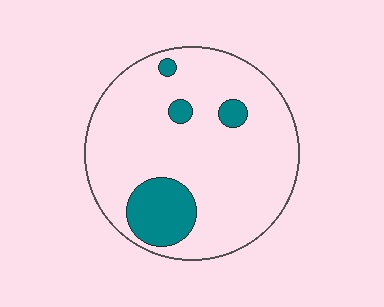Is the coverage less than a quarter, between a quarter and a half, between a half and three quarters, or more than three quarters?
Less than a quarter.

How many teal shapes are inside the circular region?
4.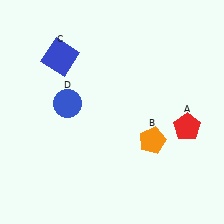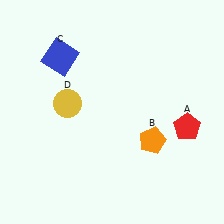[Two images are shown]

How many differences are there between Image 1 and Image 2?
There is 1 difference between the two images.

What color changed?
The circle (D) changed from blue in Image 1 to yellow in Image 2.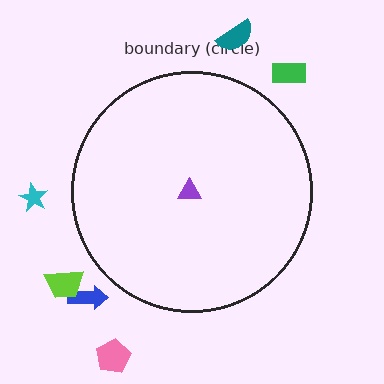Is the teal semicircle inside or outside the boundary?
Outside.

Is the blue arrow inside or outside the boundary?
Outside.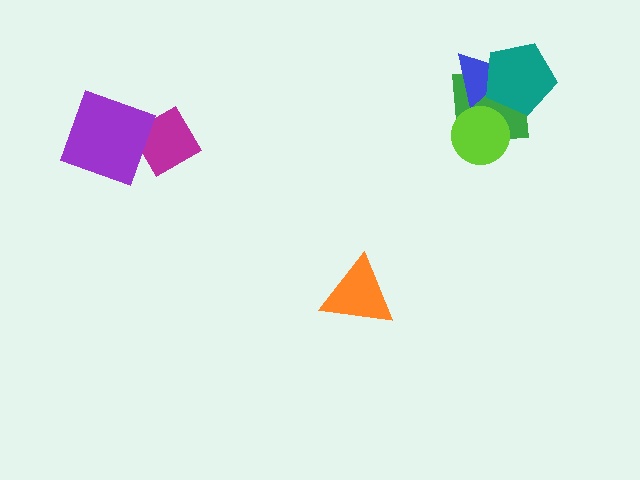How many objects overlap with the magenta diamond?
0 objects overlap with the magenta diamond.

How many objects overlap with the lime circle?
1 object overlaps with the lime circle.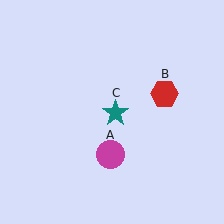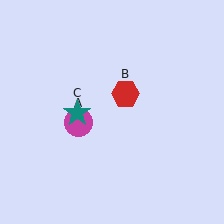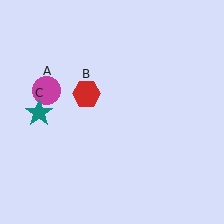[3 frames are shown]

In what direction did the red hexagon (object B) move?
The red hexagon (object B) moved left.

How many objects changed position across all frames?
3 objects changed position: magenta circle (object A), red hexagon (object B), teal star (object C).